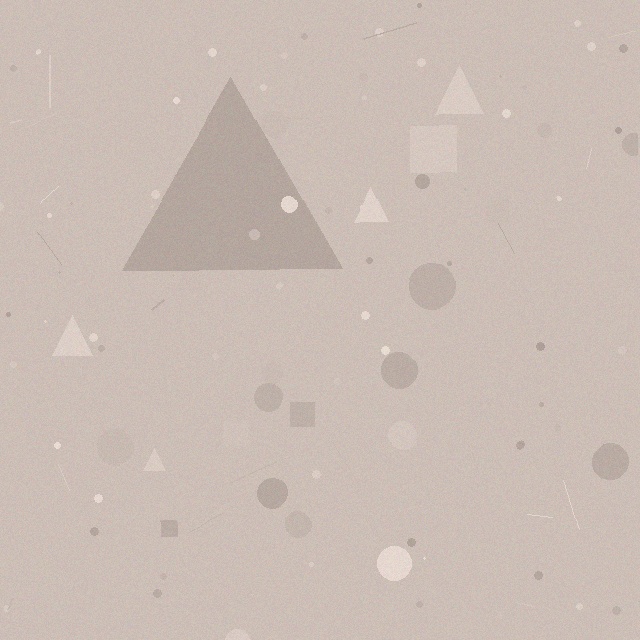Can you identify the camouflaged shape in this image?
The camouflaged shape is a triangle.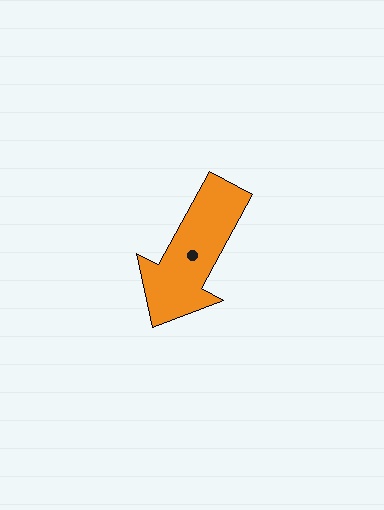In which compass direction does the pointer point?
Southwest.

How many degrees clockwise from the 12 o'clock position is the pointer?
Approximately 208 degrees.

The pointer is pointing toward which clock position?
Roughly 7 o'clock.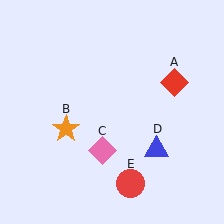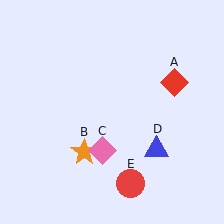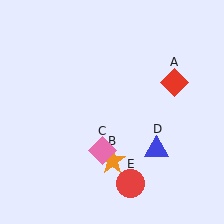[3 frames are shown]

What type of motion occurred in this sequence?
The orange star (object B) rotated counterclockwise around the center of the scene.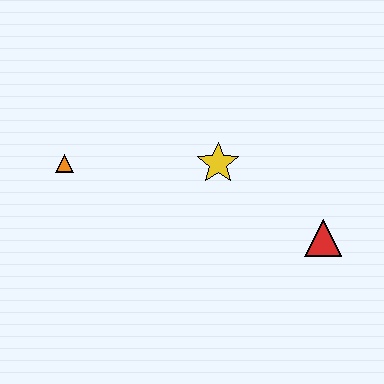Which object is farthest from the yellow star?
The orange triangle is farthest from the yellow star.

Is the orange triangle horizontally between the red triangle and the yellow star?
No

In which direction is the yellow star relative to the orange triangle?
The yellow star is to the right of the orange triangle.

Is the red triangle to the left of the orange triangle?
No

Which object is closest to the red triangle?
The yellow star is closest to the red triangle.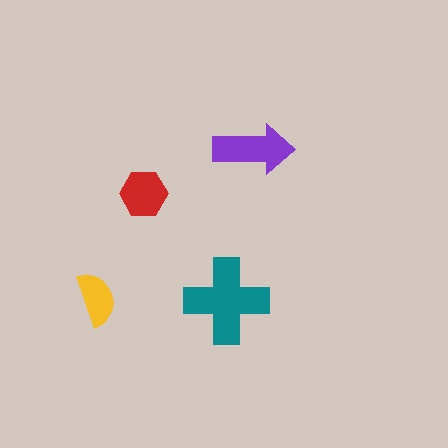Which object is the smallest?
The yellow semicircle.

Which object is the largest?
The teal cross.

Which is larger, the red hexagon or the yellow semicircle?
The red hexagon.